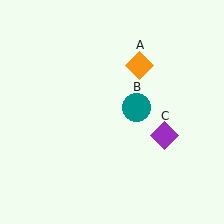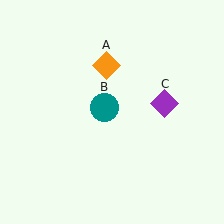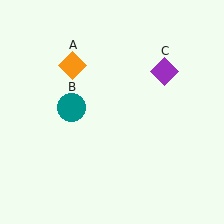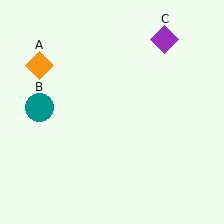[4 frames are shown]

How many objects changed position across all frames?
3 objects changed position: orange diamond (object A), teal circle (object B), purple diamond (object C).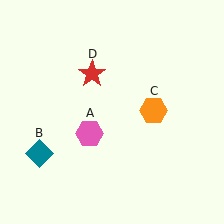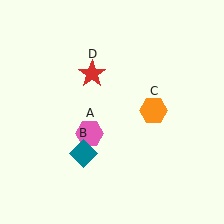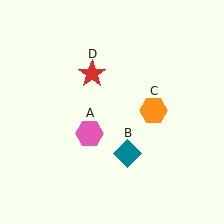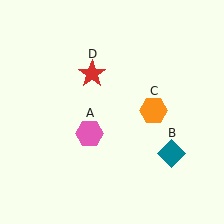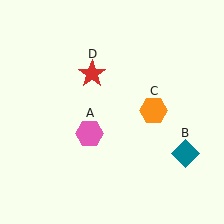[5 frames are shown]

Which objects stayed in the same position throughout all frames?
Pink hexagon (object A) and orange hexagon (object C) and red star (object D) remained stationary.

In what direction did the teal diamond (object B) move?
The teal diamond (object B) moved right.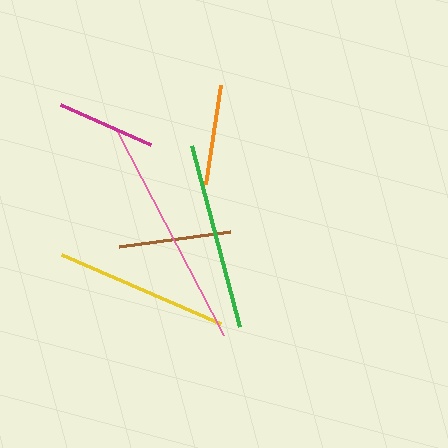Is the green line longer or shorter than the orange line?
The green line is longer than the orange line.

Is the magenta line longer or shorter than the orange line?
The orange line is longer than the magenta line.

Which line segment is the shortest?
The magenta line is the shortest at approximately 98 pixels.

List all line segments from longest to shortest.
From longest to shortest: pink, green, yellow, brown, orange, magenta.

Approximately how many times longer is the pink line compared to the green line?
The pink line is approximately 1.2 times the length of the green line.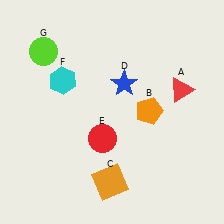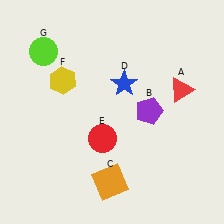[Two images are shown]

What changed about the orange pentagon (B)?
In Image 1, B is orange. In Image 2, it changed to purple.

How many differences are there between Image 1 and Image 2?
There are 2 differences between the two images.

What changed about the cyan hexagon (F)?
In Image 1, F is cyan. In Image 2, it changed to yellow.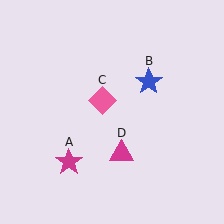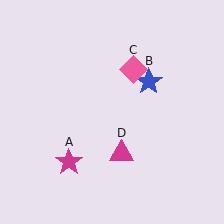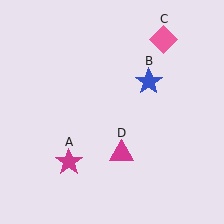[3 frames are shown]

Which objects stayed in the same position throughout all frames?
Magenta star (object A) and blue star (object B) and magenta triangle (object D) remained stationary.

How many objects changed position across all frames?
1 object changed position: pink diamond (object C).